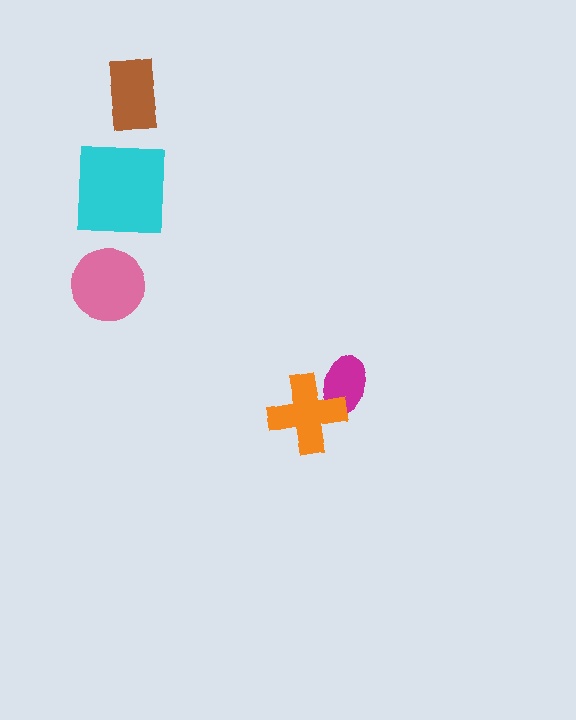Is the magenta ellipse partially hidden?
Yes, it is partially covered by another shape.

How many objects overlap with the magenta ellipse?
1 object overlaps with the magenta ellipse.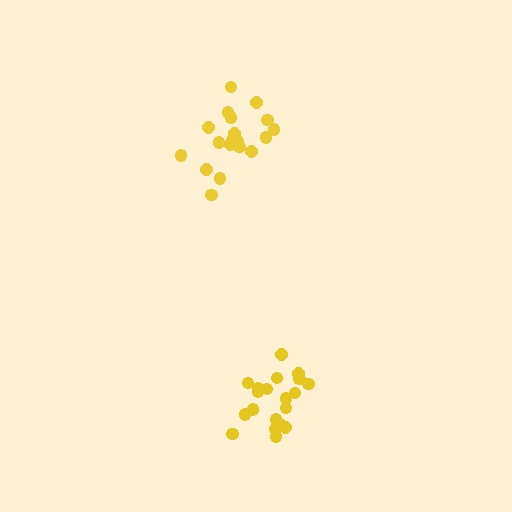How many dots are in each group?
Group 1: 20 dots, Group 2: 19 dots (39 total).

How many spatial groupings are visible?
There are 2 spatial groupings.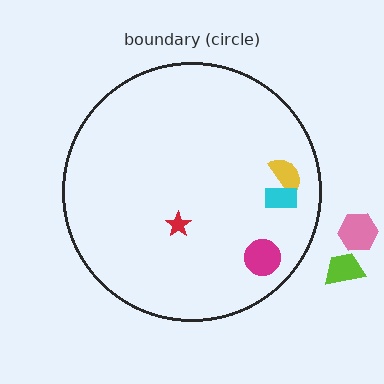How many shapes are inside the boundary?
4 inside, 2 outside.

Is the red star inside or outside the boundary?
Inside.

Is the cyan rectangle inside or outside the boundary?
Inside.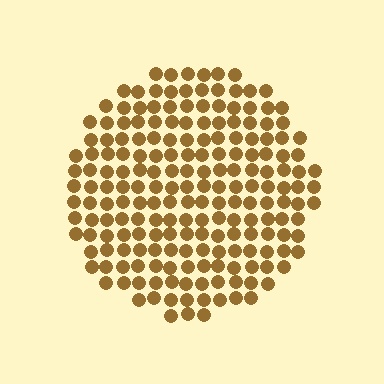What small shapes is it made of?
It is made of small circles.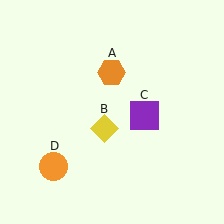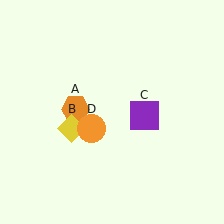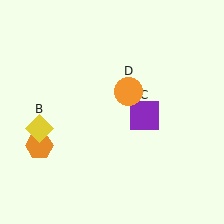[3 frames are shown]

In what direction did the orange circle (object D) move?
The orange circle (object D) moved up and to the right.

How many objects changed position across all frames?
3 objects changed position: orange hexagon (object A), yellow diamond (object B), orange circle (object D).